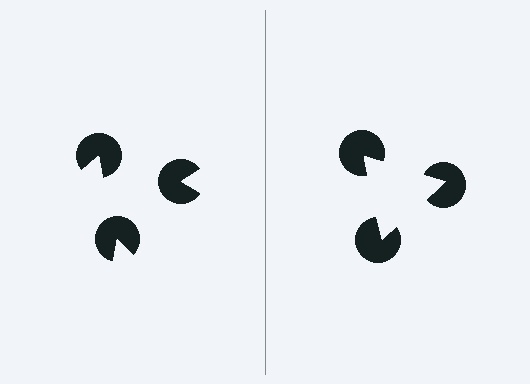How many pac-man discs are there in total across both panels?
6 — 3 on each side.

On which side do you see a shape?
An illusory triangle appears on the right side. On the left side the wedge cuts are rotated, so no coherent shape forms.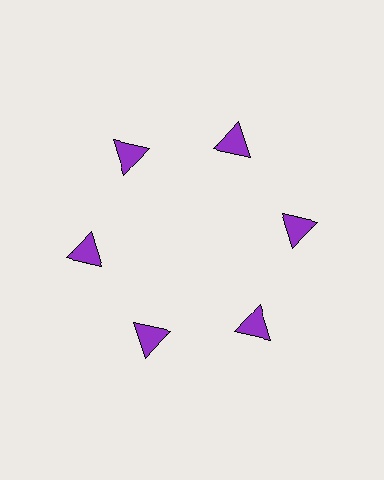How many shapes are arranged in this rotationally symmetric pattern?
There are 6 shapes, arranged in 6 groups of 1.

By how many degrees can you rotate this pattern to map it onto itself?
The pattern maps onto itself every 60 degrees of rotation.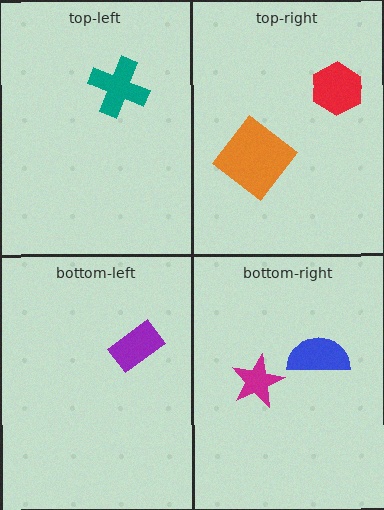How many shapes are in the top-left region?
1.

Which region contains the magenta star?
The bottom-right region.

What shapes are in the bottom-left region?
The purple rectangle.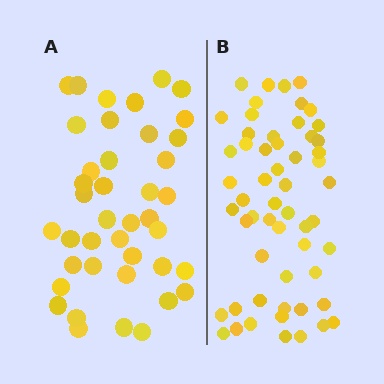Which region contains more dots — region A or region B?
Region B (the right region) has more dots.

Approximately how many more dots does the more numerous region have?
Region B has approximately 15 more dots than region A.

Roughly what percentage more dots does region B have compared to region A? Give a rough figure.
About 35% more.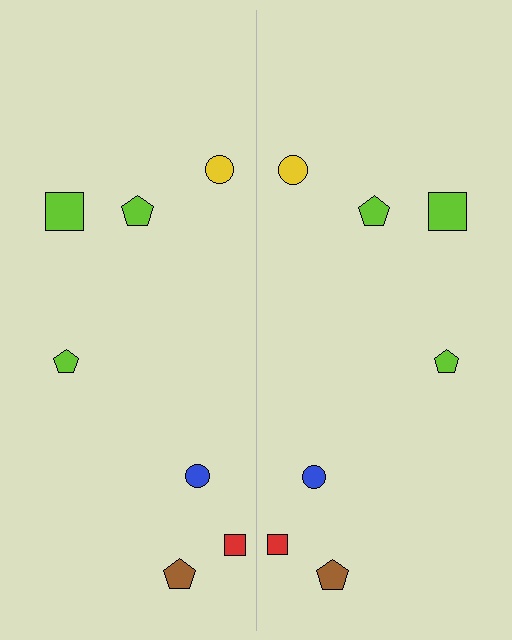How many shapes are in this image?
There are 14 shapes in this image.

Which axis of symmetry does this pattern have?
The pattern has a vertical axis of symmetry running through the center of the image.